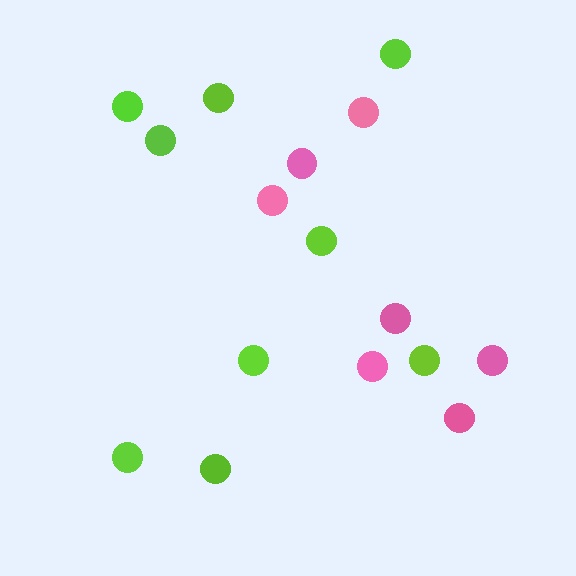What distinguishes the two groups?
There are 2 groups: one group of lime circles (9) and one group of pink circles (7).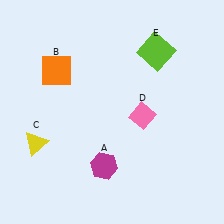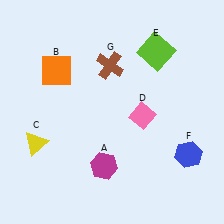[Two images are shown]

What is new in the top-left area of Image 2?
A brown cross (G) was added in the top-left area of Image 2.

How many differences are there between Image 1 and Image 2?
There are 2 differences between the two images.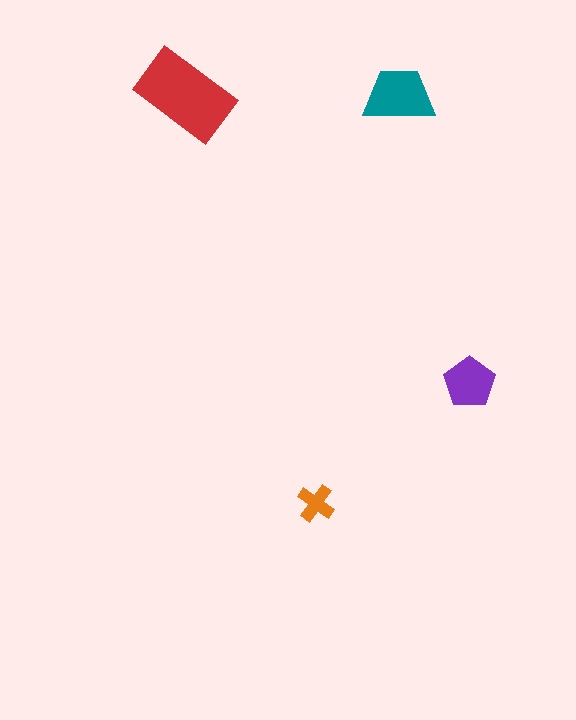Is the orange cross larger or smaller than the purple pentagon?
Smaller.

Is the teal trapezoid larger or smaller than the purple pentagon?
Larger.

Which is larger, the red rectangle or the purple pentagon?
The red rectangle.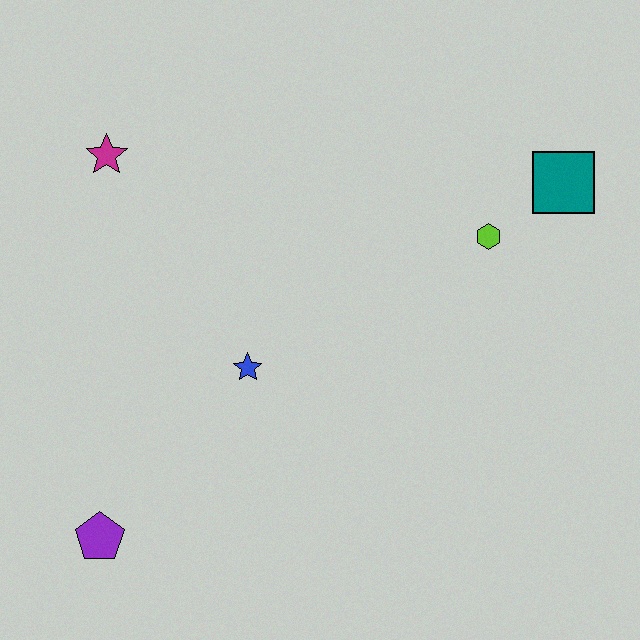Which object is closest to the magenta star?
The blue star is closest to the magenta star.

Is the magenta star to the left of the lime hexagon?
Yes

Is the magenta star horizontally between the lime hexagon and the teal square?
No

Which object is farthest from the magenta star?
The teal square is farthest from the magenta star.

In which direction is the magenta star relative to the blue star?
The magenta star is above the blue star.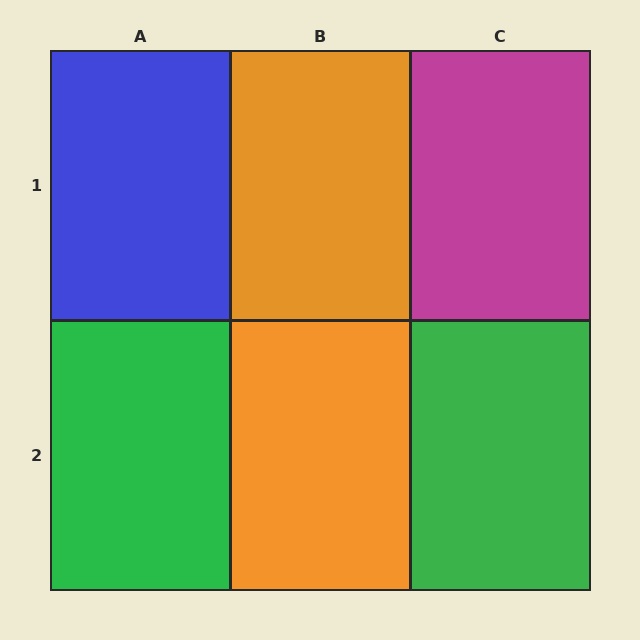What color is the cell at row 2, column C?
Green.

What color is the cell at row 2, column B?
Orange.